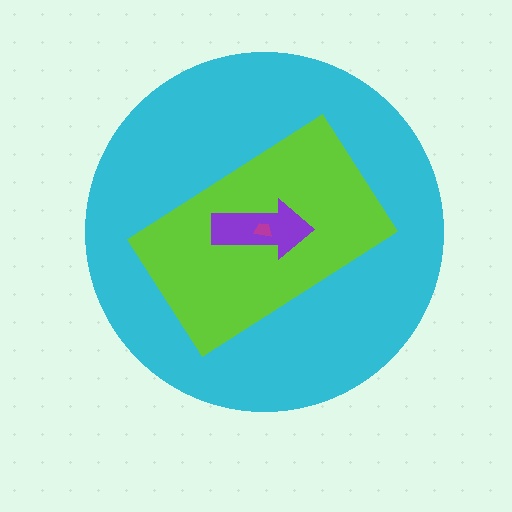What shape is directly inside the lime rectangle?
The purple arrow.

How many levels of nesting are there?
4.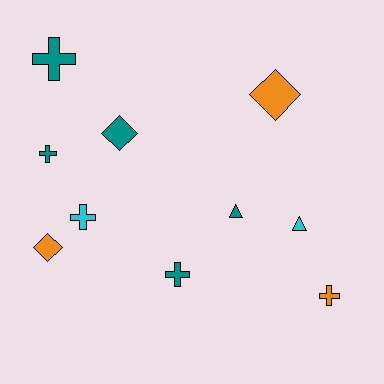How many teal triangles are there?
There is 1 teal triangle.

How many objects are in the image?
There are 10 objects.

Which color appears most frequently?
Teal, with 5 objects.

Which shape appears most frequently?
Cross, with 5 objects.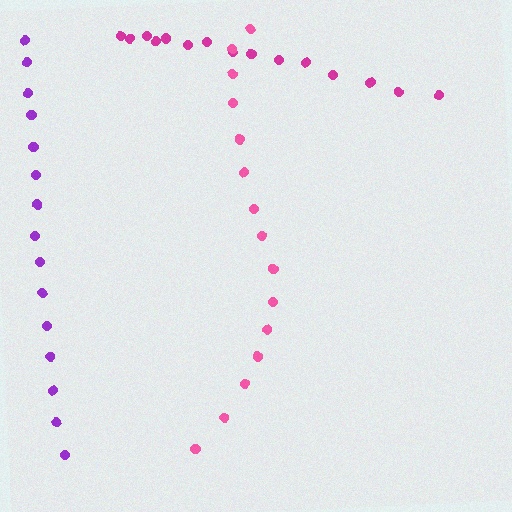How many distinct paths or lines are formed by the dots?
There are 3 distinct paths.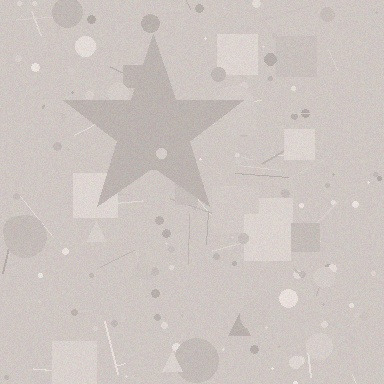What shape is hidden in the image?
A star is hidden in the image.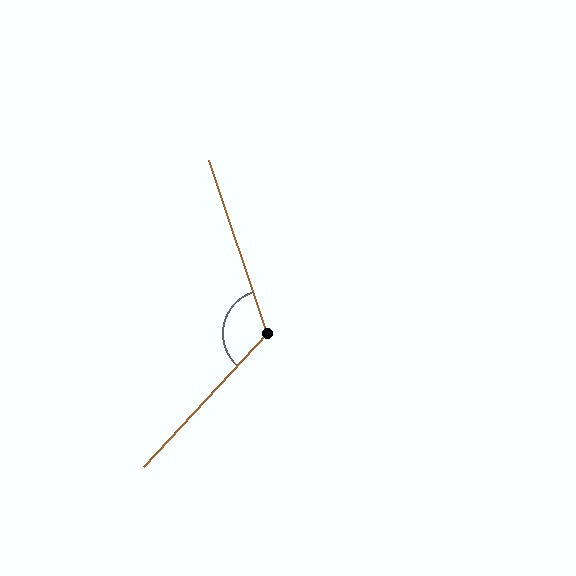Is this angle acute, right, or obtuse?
It is obtuse.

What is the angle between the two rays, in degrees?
Approximately 119 degrees.